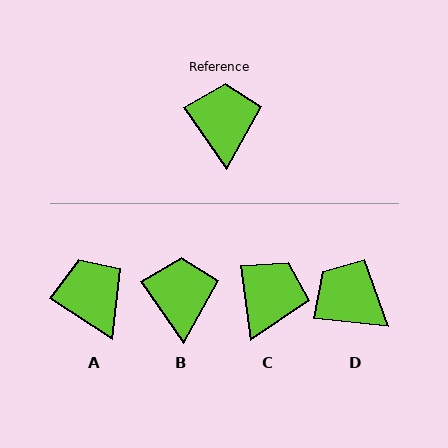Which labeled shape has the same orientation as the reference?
B.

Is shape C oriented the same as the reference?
No, it is off by about 27 degrees.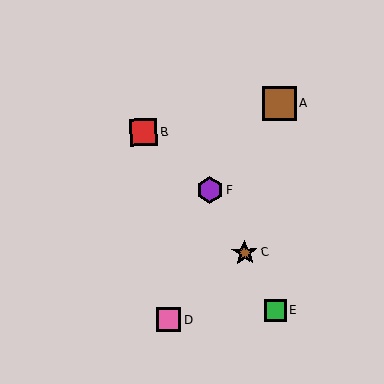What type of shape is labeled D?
Shape D is a pink square.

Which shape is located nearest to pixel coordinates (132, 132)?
The red square (labeled B) at (144, 133) is nearest to that location.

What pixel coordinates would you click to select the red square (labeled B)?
Click at (144, 133) to select the red square B.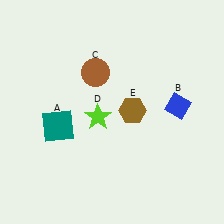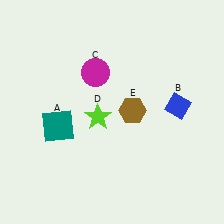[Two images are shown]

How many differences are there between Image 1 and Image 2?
There is 1 difference between the two images.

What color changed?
The circle (C) changed from brown in Image 1 to magenta in Image 2.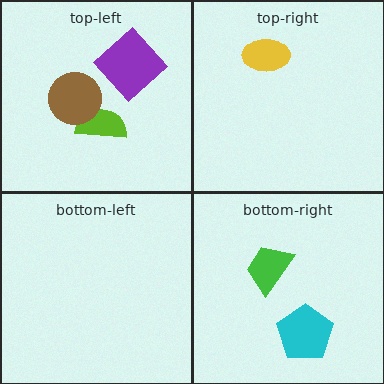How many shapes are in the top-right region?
1.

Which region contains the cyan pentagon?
The bottom-right region.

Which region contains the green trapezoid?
The bottom-right region.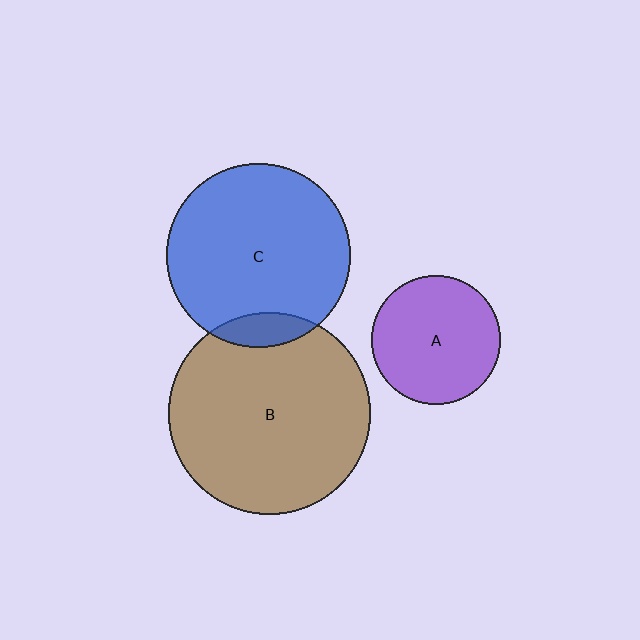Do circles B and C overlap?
Yes.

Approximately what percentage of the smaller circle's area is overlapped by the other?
Approximately 10%.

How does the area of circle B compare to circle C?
Approximately 1.2 times.